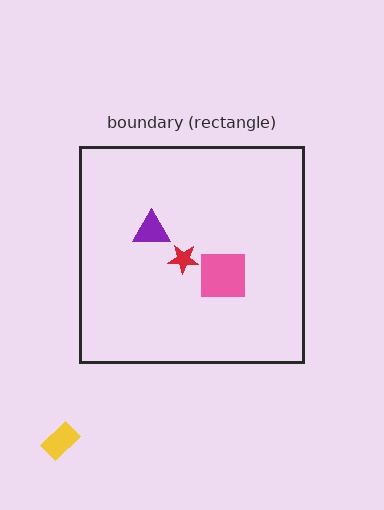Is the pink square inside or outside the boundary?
Inside.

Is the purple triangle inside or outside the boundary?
Inside.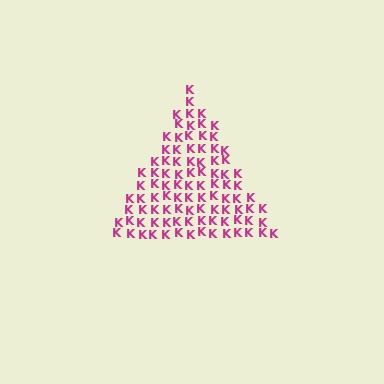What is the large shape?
The large shape is a triangle.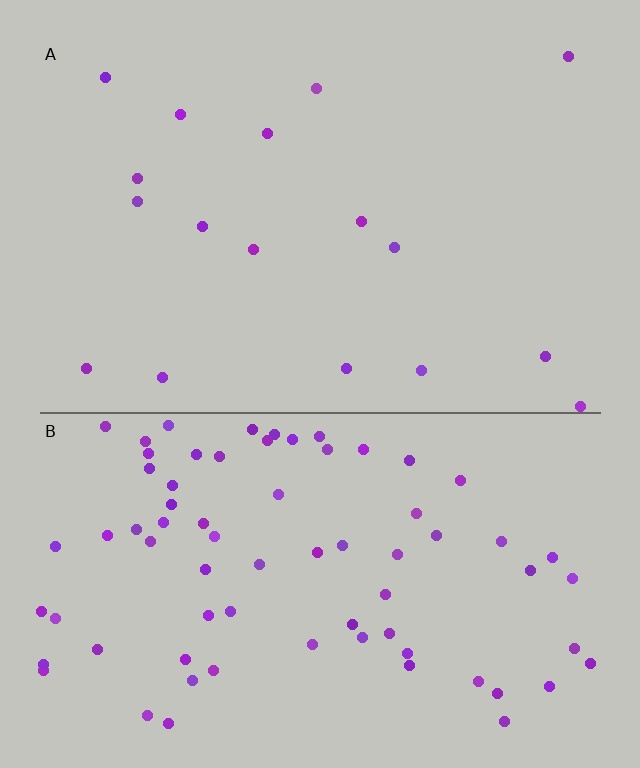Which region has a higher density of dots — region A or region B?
B (the bottom).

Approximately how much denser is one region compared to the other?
Approximately 4.3× — region B over region A.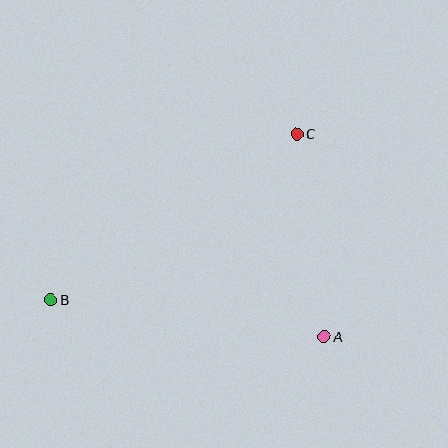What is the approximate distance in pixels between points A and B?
The distance between A and B is approximately 276 pixels.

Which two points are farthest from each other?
Points B and C are farthest from each other.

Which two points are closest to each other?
Points A and C are closest to each other.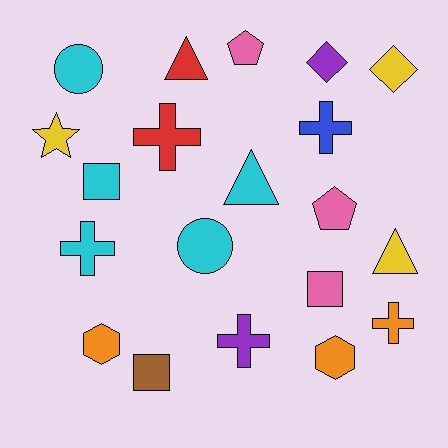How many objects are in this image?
There are 20 objects.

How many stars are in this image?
There is 1 star.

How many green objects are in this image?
There are no green objects.